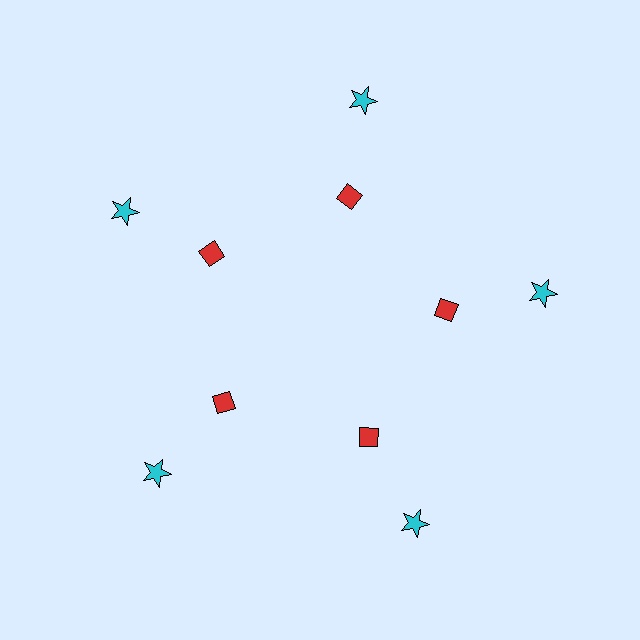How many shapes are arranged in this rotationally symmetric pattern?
There are 10 shapes, arranged in 5 groups of 2.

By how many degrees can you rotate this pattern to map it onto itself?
The pattern maps onto itself every 72 degrees of rotation.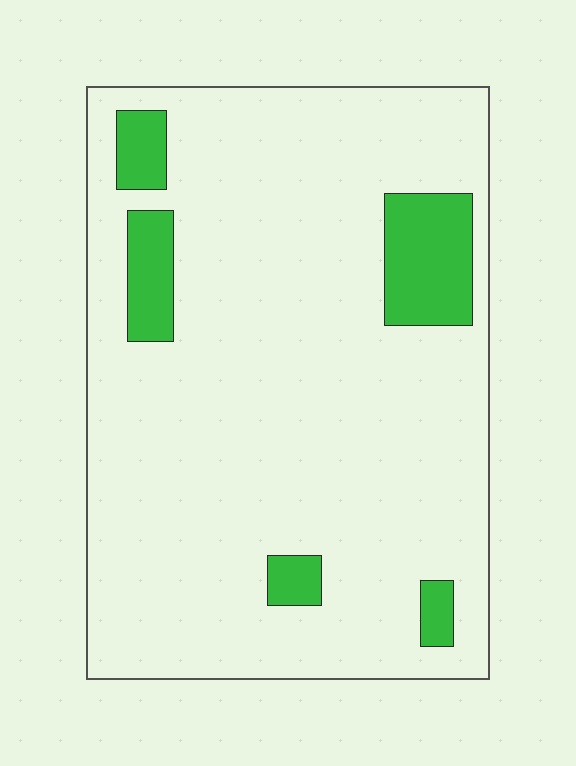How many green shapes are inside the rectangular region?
5.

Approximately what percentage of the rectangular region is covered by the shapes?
Approximately 10%.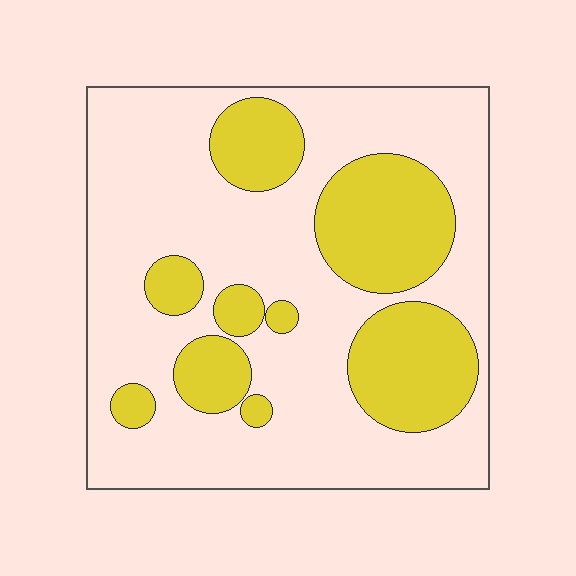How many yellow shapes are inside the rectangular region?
9.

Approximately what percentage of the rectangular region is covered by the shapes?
Approximately 30%.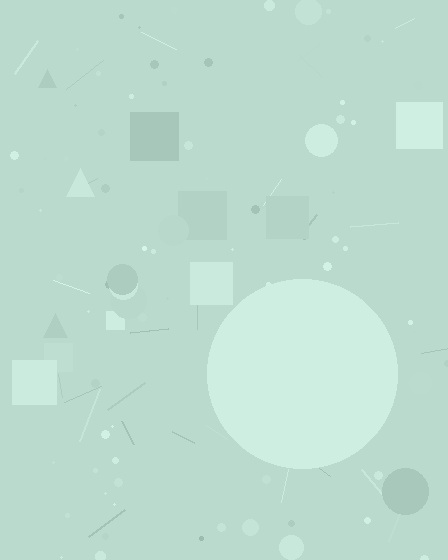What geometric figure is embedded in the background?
A circle is embedded in the background.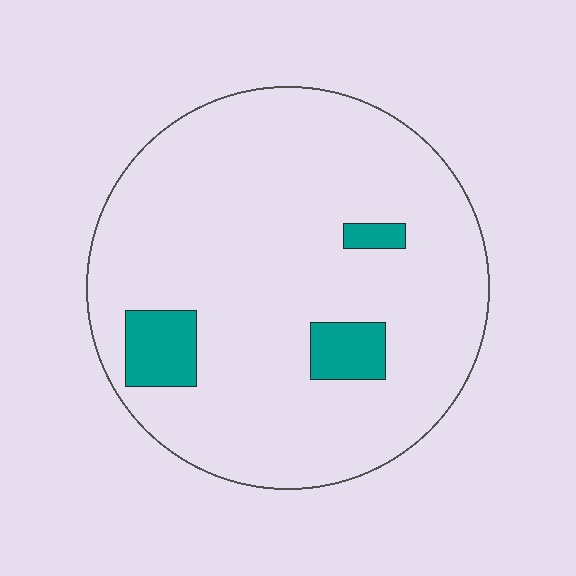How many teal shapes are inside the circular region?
3.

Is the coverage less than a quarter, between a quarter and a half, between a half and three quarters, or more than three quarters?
Less than a quarter.